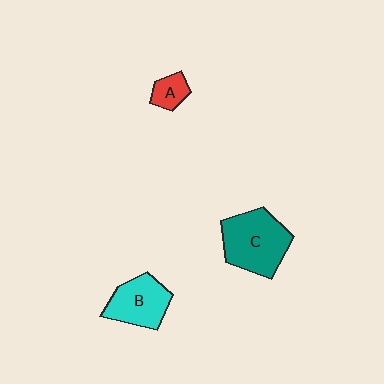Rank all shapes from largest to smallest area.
From largest to smallest: C (teal), B (cyan), A (red).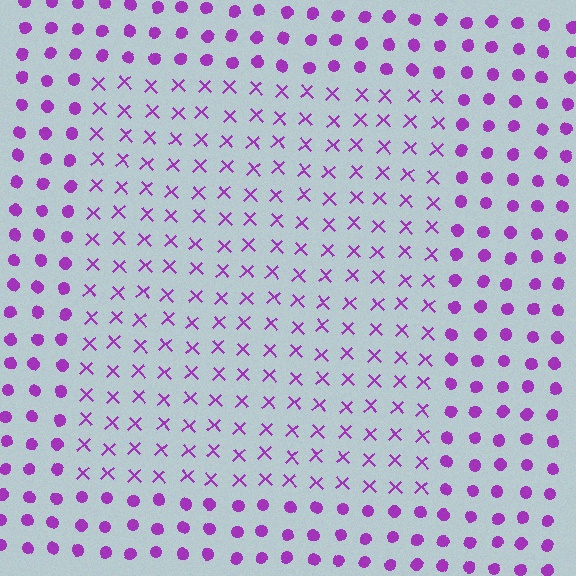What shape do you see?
I see a rectangle.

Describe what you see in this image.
The image is filled with small purple elements arranged in a uniform grid. A rectangle-shaped region contains X marks, while the surrounding area contains circles. The boundary is defined purely by the change in element shape.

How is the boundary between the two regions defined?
The boundary is defined by a change in element shape: X marks inside vs. circles outside. All elements share the same color and spacing.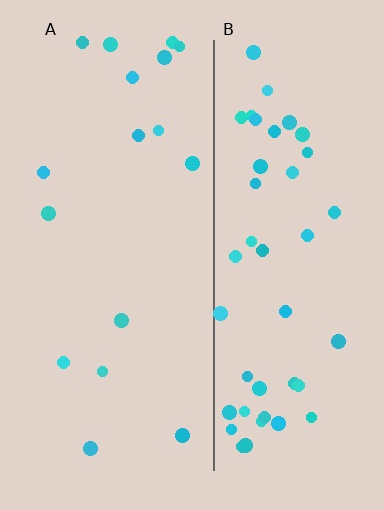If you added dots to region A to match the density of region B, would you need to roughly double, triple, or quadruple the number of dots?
Approximately triple.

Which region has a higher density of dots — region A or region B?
B (the right).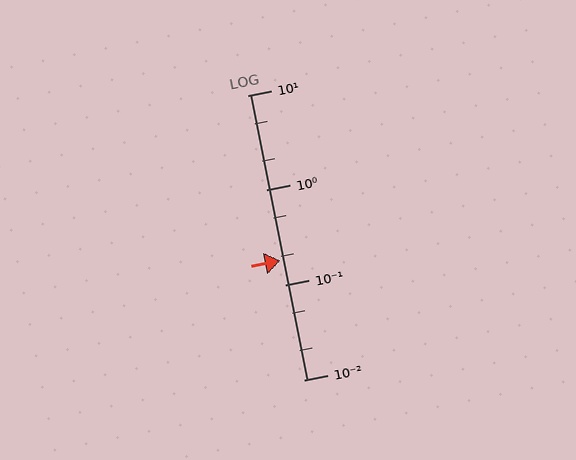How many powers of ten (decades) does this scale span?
The scale spans 3 decades, from 0.01 to 10.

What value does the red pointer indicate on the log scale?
The pointer indicates approximately 0.18.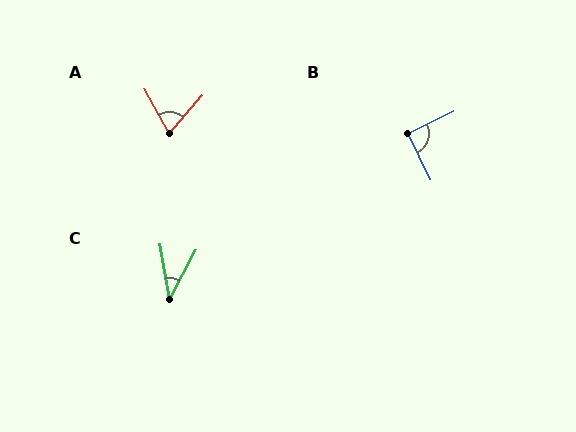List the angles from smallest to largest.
C (38°), A (70°), B (89°).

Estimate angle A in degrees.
Approximately 70 degrees.